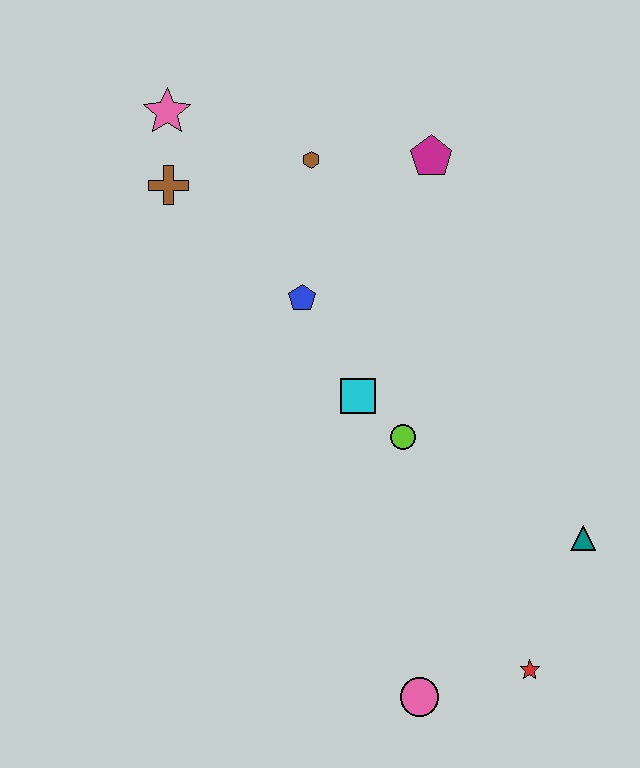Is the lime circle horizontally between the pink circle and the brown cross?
Yes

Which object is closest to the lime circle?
The cyan square is closest to the lime circle.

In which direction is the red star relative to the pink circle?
The red star is to the right of the pink circle.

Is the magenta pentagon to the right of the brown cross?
Yes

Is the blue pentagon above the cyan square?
Yes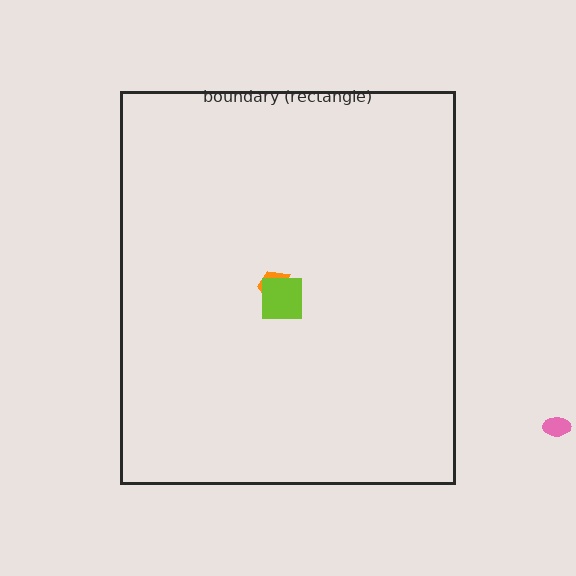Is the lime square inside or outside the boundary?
Inside.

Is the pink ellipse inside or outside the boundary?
Outside.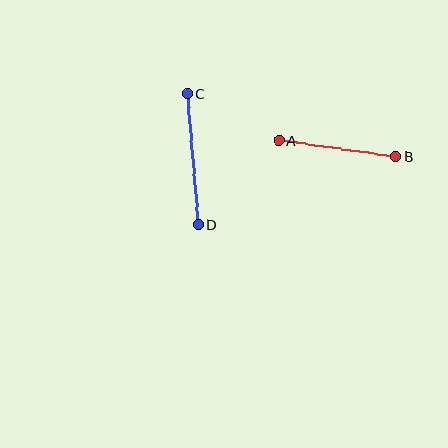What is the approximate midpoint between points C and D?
The midpoint is at approximately (193, 159) pixels.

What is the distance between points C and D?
The distance is approximately 131 pixels.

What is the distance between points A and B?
The distance is approximately 118 pixels.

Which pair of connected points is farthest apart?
Points C and D are farthest apart.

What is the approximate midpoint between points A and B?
The midpoint is at approximately (337, 148) pixels.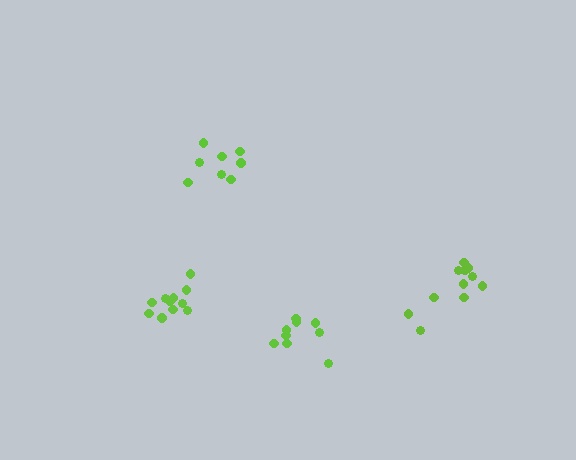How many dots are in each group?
Group 1: 11 dots, Group 2: 8 dots, Group 3: 9 dots, Group 4: 11 dots (39 total).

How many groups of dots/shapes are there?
There are 4 groups.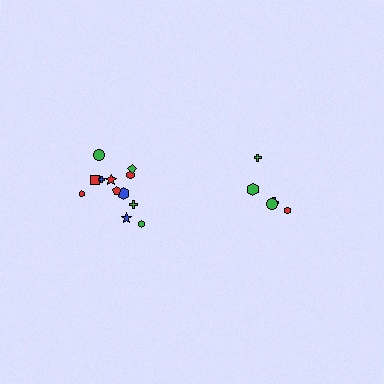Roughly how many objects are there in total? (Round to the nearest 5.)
Roughly 15 objects in total.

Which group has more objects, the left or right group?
The left group.